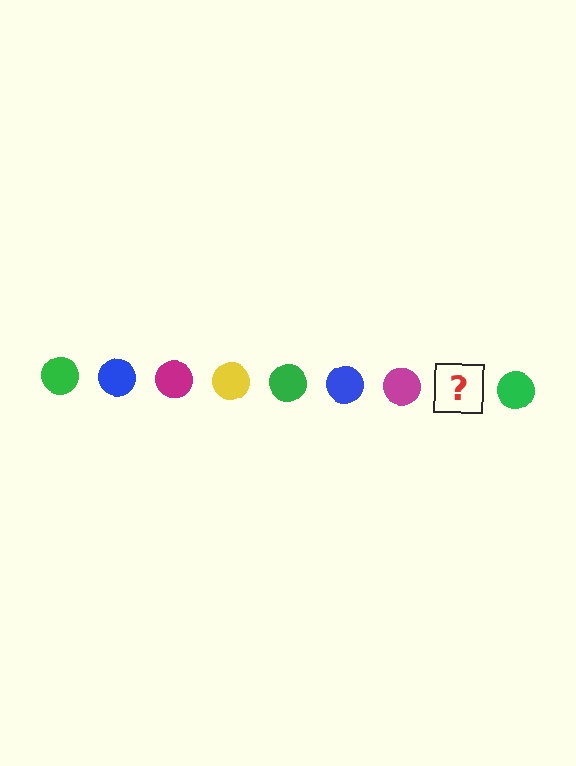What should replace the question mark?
The question mark should be replaced with a yellow circle.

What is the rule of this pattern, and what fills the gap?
The rule is that the pattern cycles through green, blue, magenta, yellow circles. The gap should be filled with a yellow circle.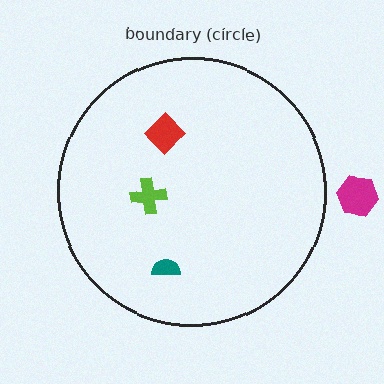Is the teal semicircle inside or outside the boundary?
Inside.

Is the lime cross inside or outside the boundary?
Inside.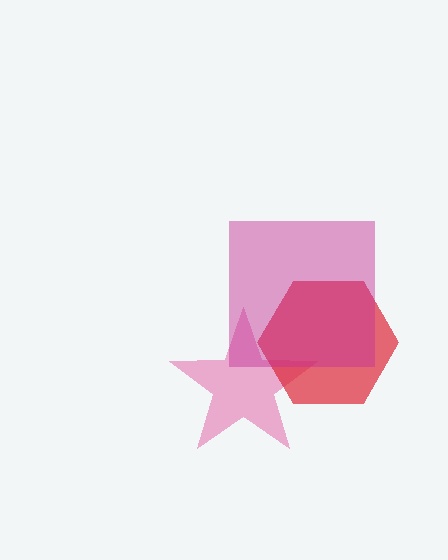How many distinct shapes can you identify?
There are 3 distinct shapes: a pink star, a red hexagon, a magenta square.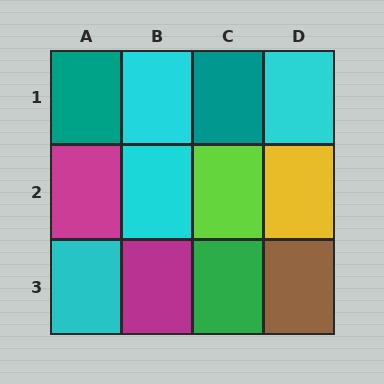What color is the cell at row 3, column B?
Magenta.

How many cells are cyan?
4 cells are cyan.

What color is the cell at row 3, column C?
Green.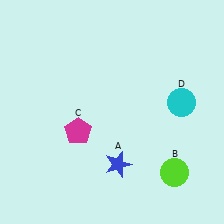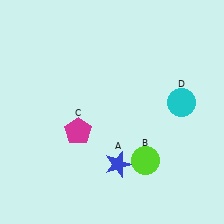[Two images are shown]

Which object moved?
The lime circle (B) moved left.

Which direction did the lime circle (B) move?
The lime circle (B) moved left.